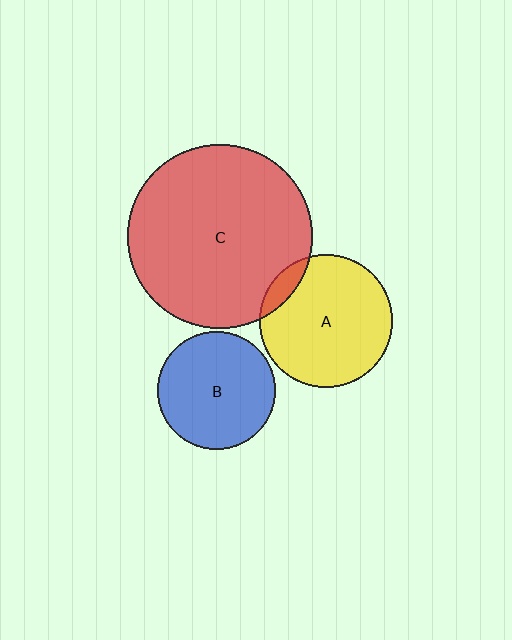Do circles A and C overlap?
Yes.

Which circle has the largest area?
Circle C (red).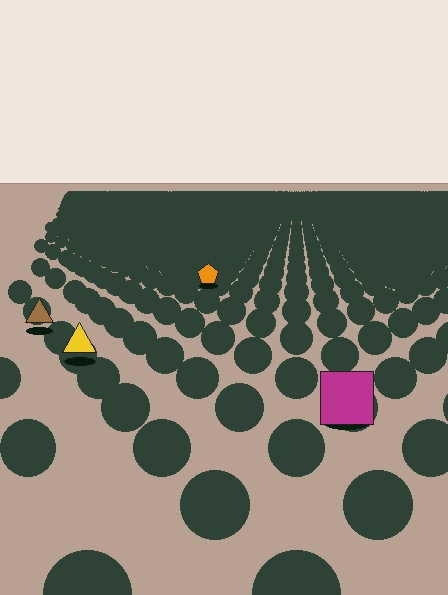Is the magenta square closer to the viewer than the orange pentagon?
Yes. The magenta square is closer — you can tell from the texture gradient: the ground texture is coarser near it.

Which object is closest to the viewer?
The magenta square is closest. The texture marks near it are larger and more spread out.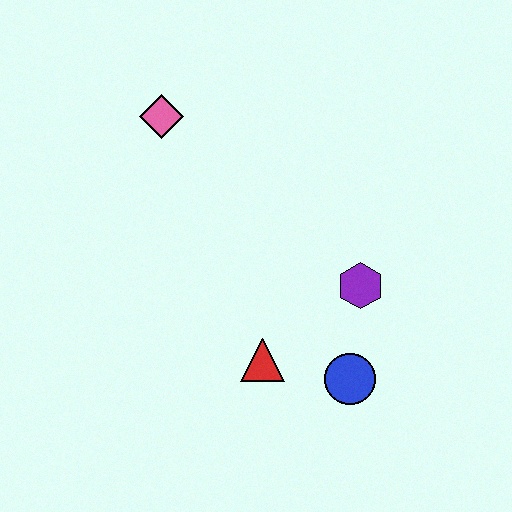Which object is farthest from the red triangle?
The pink diamond is farthest from the red triangle.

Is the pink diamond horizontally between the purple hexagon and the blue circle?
No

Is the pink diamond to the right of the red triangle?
No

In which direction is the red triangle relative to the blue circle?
The red triangle is to the left of the blue circle.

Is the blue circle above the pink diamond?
No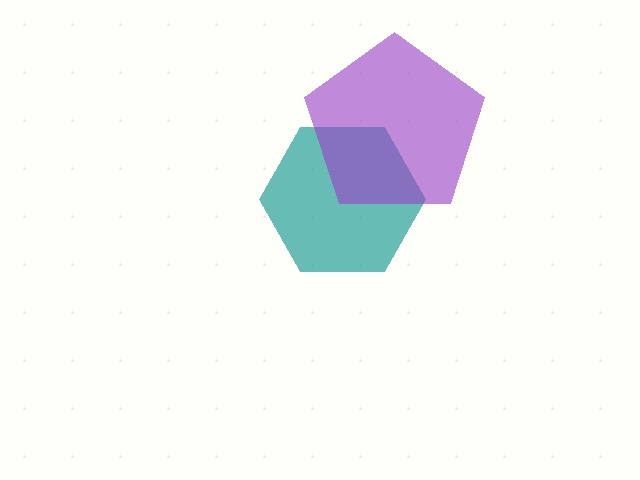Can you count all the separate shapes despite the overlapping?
Yes, there are 2 separate shapes.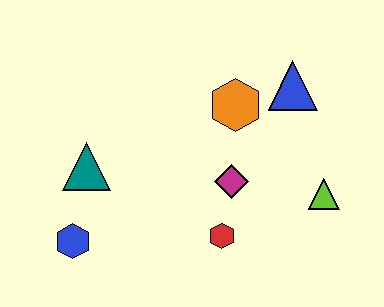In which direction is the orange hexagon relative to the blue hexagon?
The orange hexagon is to the right of the blue hexagon.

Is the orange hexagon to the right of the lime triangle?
No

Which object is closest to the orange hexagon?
The blue triangle is closest to the orange hexagon.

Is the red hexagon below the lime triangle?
Yes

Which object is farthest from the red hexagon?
The blue triangle is farthest from the red hexagon.